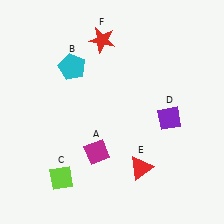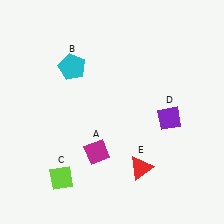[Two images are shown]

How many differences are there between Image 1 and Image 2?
There is 1 difference between the two images.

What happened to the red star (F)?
The red star (F) was removed in Image 2. It was in the top-left area of Image 1.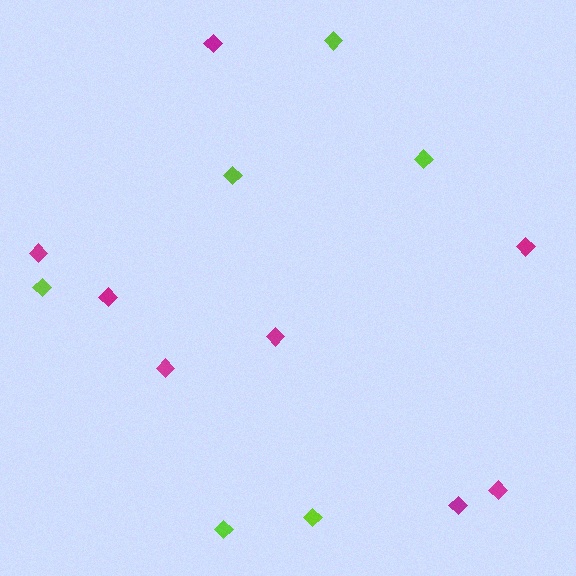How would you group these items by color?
There are 2 groups: one group of magenta diamonds (8) and one group of lime diamonds (6).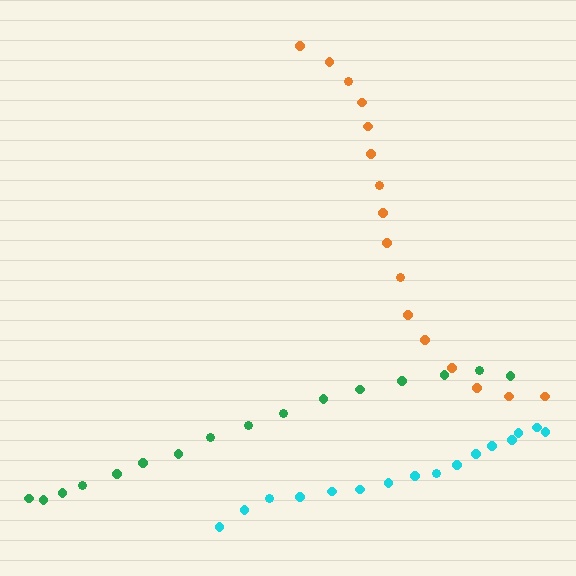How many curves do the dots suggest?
There are 3 distinct paths.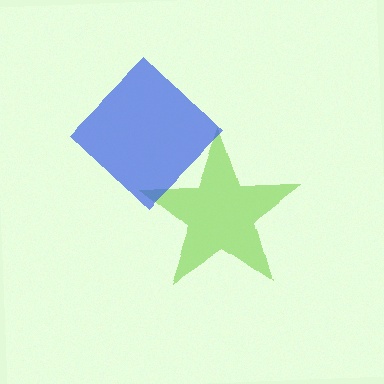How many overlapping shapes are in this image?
There are 2 overlapping shapes in the image.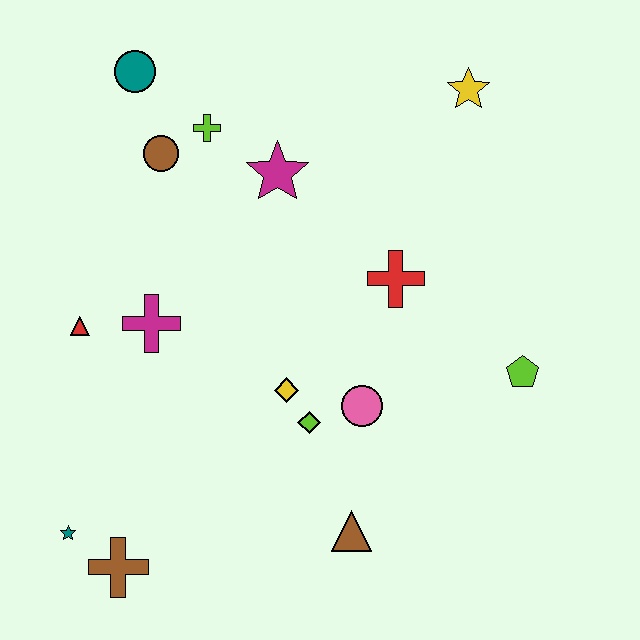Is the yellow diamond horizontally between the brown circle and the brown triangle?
Yes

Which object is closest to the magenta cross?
The red triangle is closest to the magenta cross.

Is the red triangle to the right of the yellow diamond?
No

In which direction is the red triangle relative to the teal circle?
The red triangle is below the teal circle.